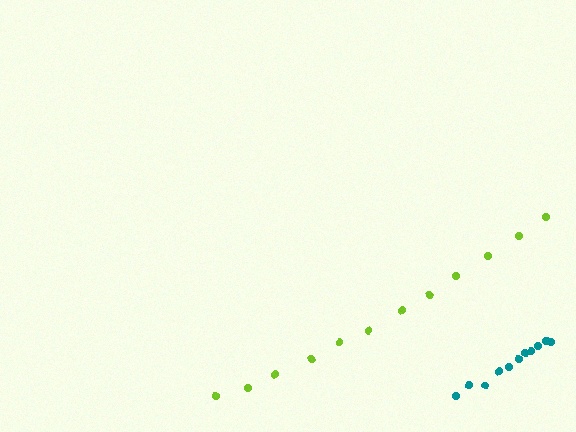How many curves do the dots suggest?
There are 2 distinct paths.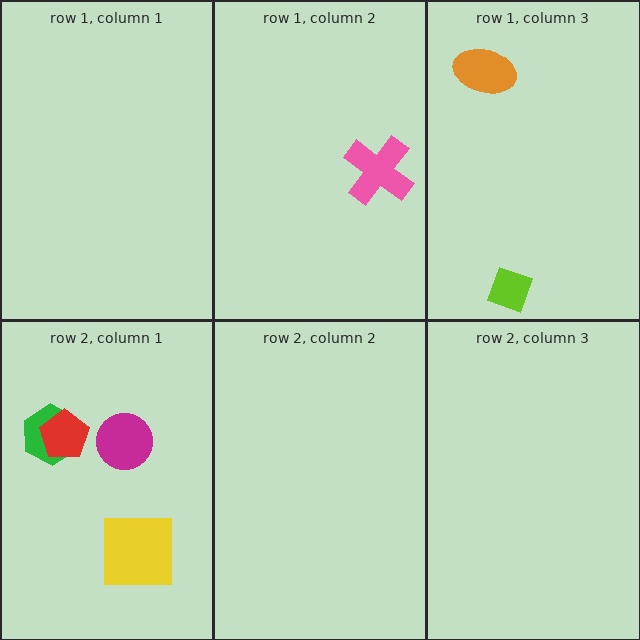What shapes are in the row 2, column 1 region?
The magenta circle, the yellow square, the green hexagon, the red pentagon.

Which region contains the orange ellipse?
The row 1, column 3 region.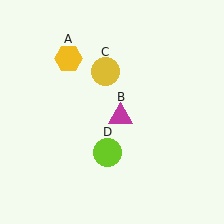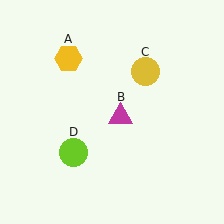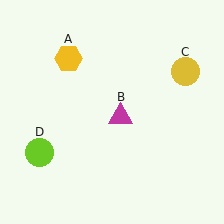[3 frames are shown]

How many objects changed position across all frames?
2 objects changed position: yellow circle (object C), lime circle (object D).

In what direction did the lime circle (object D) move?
The lime circle (object D) moved left.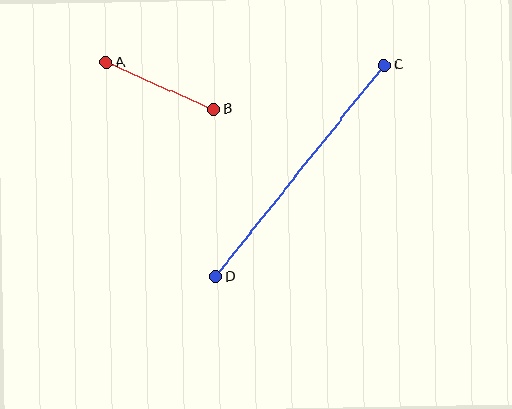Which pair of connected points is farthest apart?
Points C and D are farthest apart.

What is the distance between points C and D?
The distance is approximately 270 pixels.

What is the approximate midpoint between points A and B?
The midpoint is at approximately (160, 86) pixels.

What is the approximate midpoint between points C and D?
The midpoint is at approximately (300, 171) pixels.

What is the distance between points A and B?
The distance is approximately 117 pixels.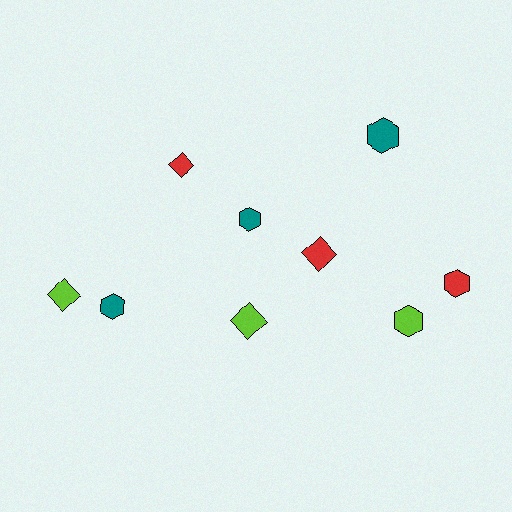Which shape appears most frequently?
Hexagon, with 5 objects.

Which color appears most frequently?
Lime, with 3 objects.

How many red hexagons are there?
There is 1 red hexagon.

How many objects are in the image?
There are 9 objects.